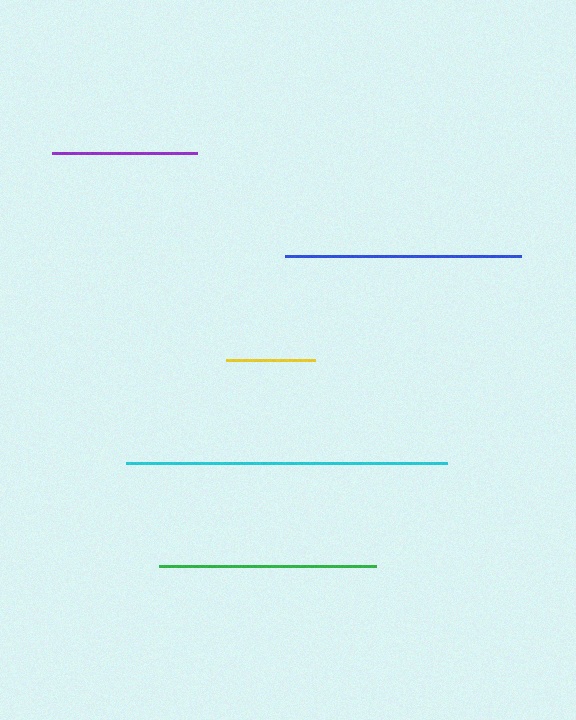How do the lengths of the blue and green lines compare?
The blue and green lines are approximately the same length.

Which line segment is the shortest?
The yellow line is the shortest at approximately 89 pixels.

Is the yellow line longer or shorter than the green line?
The green line is longer than the yellow line.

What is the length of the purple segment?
The purple segment is approximately 144 pixels long.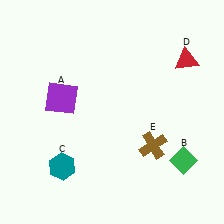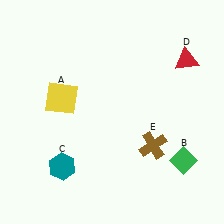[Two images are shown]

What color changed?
The square (A) changed from purple in Image 1 to yellow in Image 2.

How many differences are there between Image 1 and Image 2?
There is 1 difference between the two images.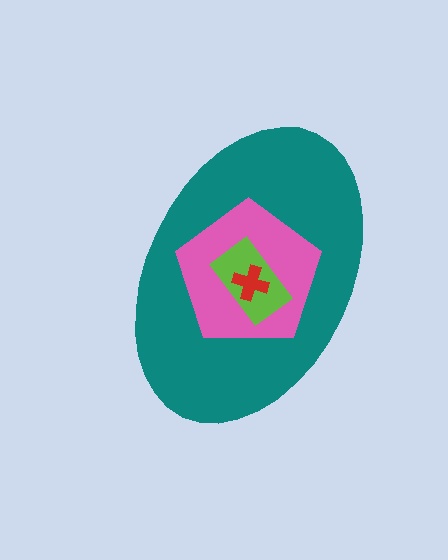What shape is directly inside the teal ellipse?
The pink pentagon.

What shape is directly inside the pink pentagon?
The lime rectangle.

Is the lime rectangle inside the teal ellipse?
Yes.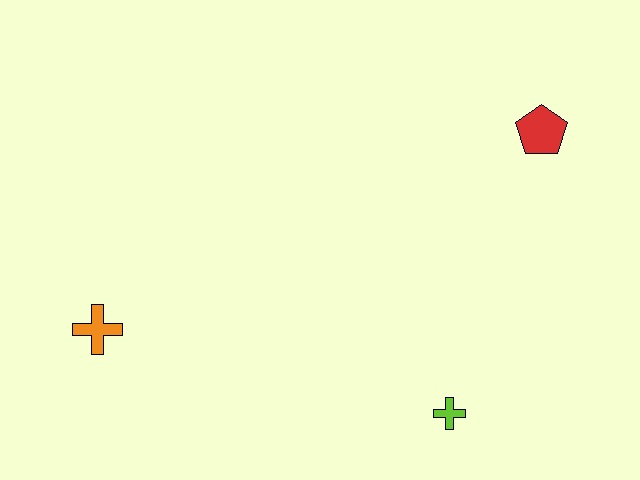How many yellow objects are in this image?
There are no yellow objects.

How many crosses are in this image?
There are 2 crosses.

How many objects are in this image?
There are 3 objects.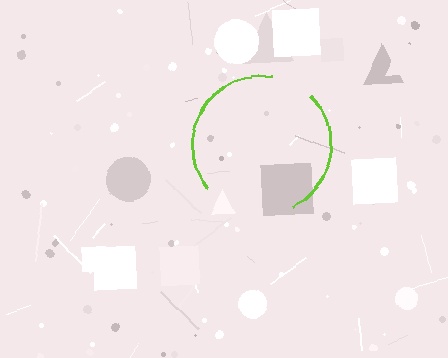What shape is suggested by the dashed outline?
The dashed outline suggests a circle.